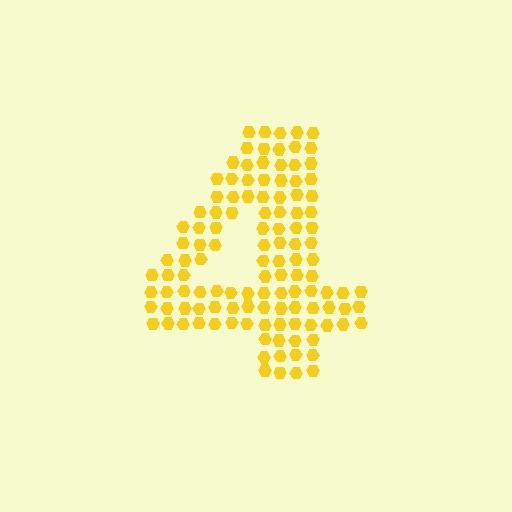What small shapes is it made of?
It is made of small hexagons.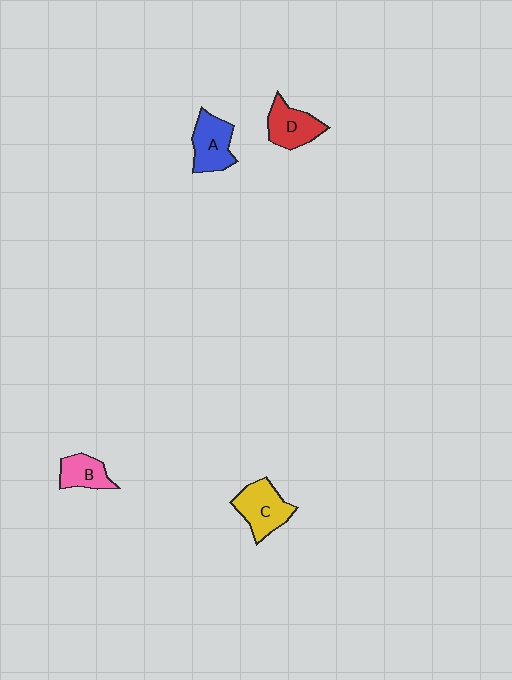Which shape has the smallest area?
Shape B (pink).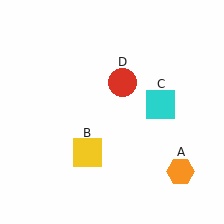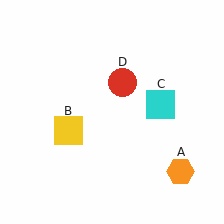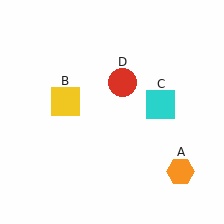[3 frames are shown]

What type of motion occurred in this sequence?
The yellow square (object B) rotated clockwise around the center of the scene.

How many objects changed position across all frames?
1 object changed position: yellow square (object B).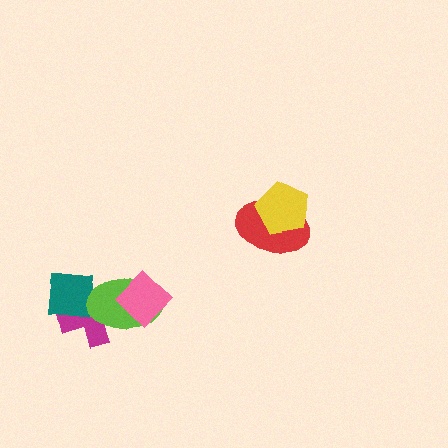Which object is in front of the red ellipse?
The yellow pentagon is in front of the red ellipse.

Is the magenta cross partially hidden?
Yes, it is partially covered by another shape.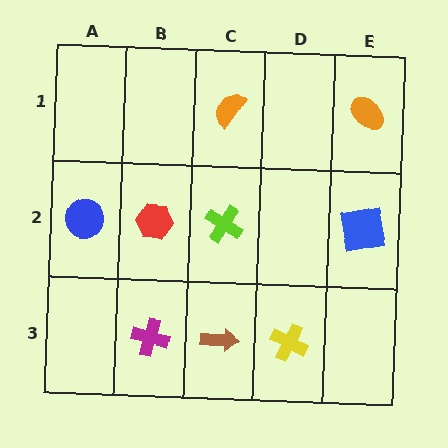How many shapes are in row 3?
3 shapes.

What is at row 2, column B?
A red hexagon.